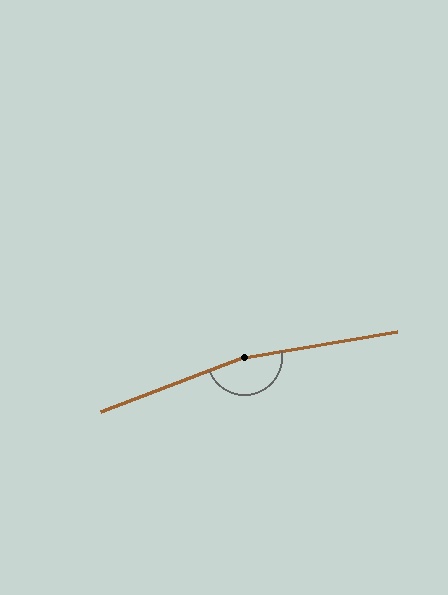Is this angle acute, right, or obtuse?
It is obtuse.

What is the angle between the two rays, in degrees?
Approximately 169 degrees.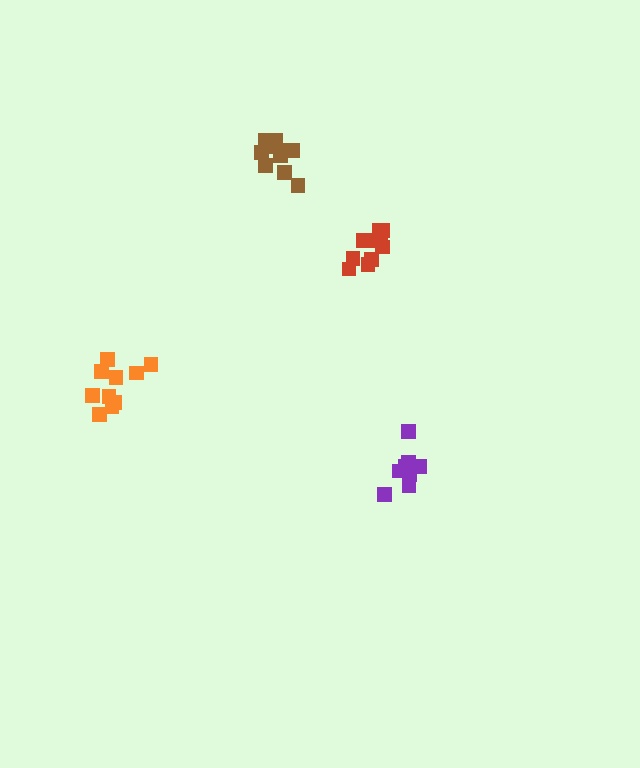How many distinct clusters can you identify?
There are 4 distinct clusters.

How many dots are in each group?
Group 1: 9 dots, Group 2: 10 dots, Group 3: 10 dots, Group 4: 12 dots (41 total).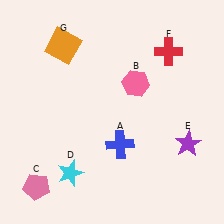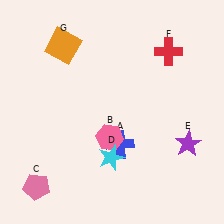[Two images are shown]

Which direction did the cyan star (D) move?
The cyan star (D) moved right.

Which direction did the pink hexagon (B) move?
The pink hexagon (B) moved down.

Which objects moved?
The objects that moved are: the pink hexagon (B), the cyan star (D).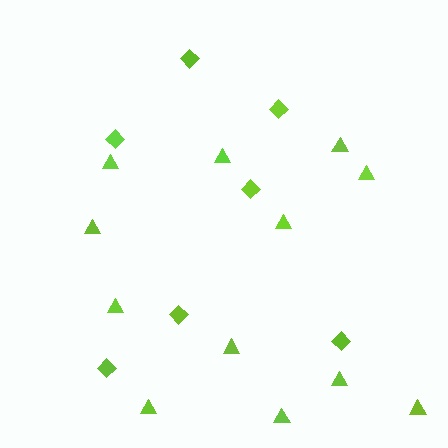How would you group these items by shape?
There are 2 groups: one group of triangles (12) and one group of diamonds (7).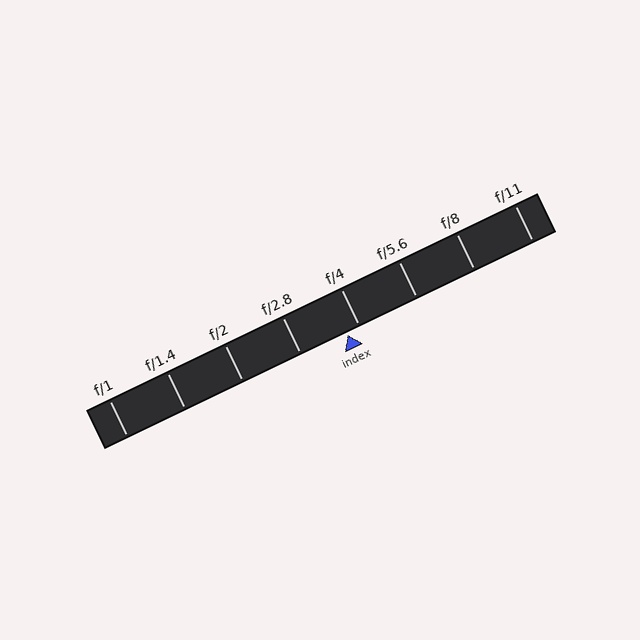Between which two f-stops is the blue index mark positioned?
The index mark is between f/2.8 and f/4.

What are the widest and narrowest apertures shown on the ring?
The widest aperture shown is f/1 and the narrowest is f/11.